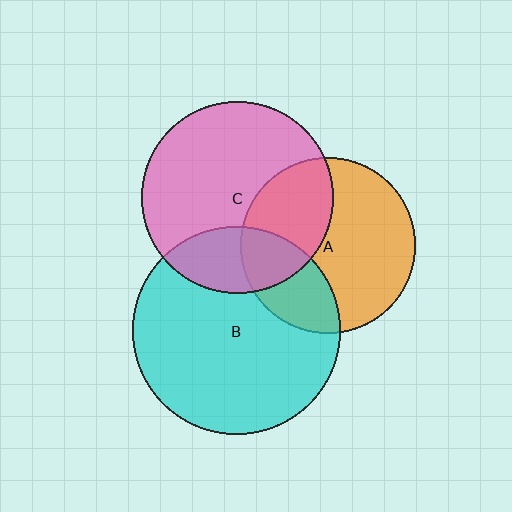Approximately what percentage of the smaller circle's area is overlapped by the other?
Approximately 25%.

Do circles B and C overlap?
Yes.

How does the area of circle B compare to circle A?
Approximately 1.4 times.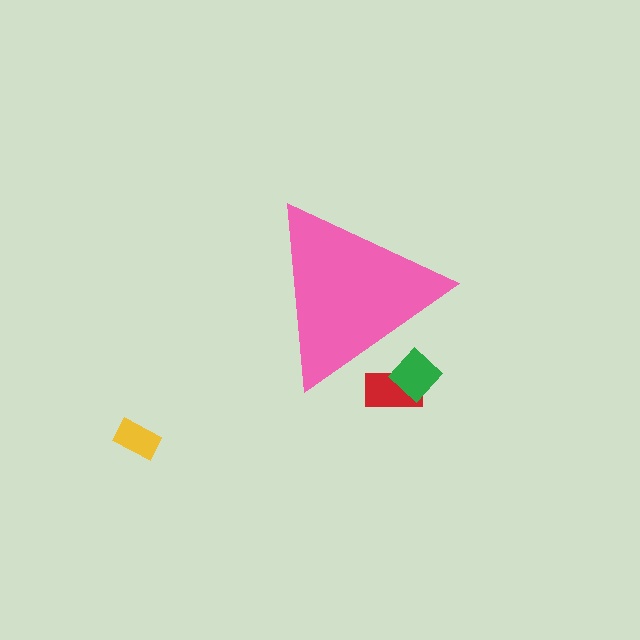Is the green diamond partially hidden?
Yes, the green diamond is partially hidden behind the pink triangle.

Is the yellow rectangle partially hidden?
No, the yellow rectangle is fully visible.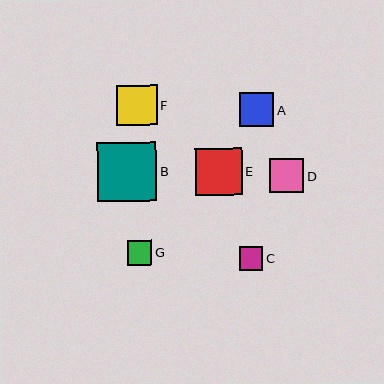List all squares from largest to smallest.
From largest to smallest: B, E, F, A, D, G, C.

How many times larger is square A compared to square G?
Square A is approximately 1.4 times the size of square G.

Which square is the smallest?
Square C is the smallest with a size of approximately 24 pixels.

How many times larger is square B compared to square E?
Square B is approximately 1.2 times the size of square E.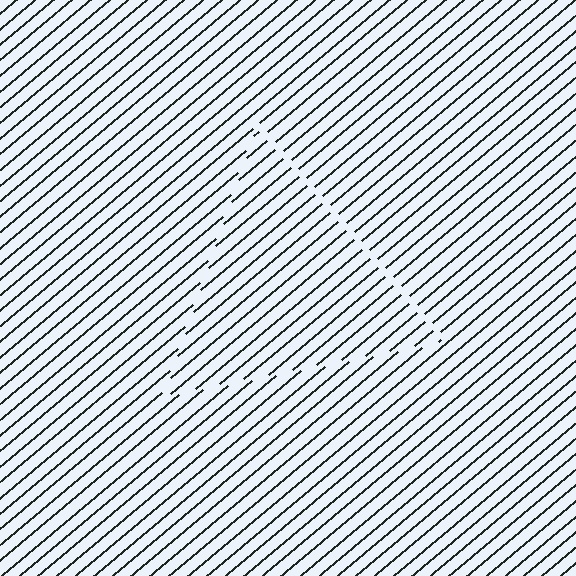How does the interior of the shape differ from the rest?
The interior of the shape contains the same grating, shifted by half a period — the contour is defined by the phase discontinuity where line-ends from the inner and outer gratings abut.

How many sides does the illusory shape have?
3 sides — the line-ends trace a triangle.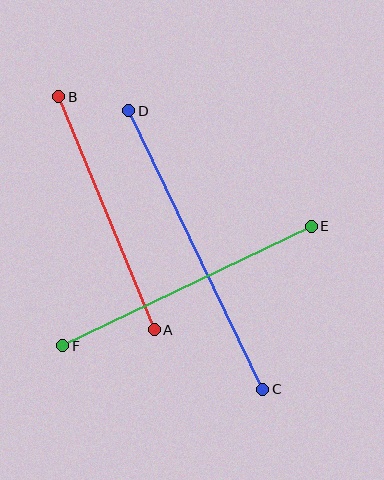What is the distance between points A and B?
The distance is approximately 252 pixels.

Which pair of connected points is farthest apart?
Points C and D are farthest apart.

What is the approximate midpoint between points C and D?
The midpoint is at approximately (196, 250) pixels.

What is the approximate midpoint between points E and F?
The midpoint is at approximately (187, 286) pixels.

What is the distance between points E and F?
The distance is approximately 276 pixels.